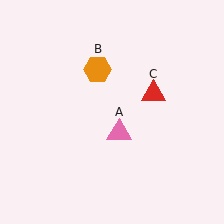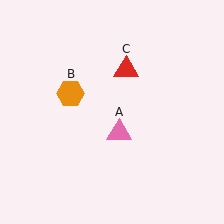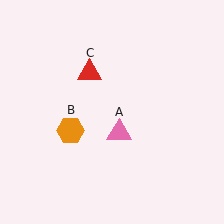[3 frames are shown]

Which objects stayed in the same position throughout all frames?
Pink triangle (object A) remained stationary.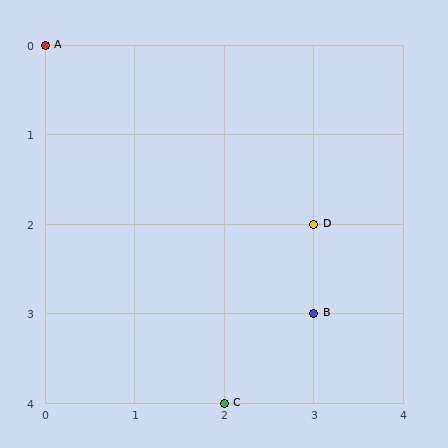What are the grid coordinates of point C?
Point C is at grid coordinates (2, 4).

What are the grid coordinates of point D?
Point D is at grid coordinates (3, 2).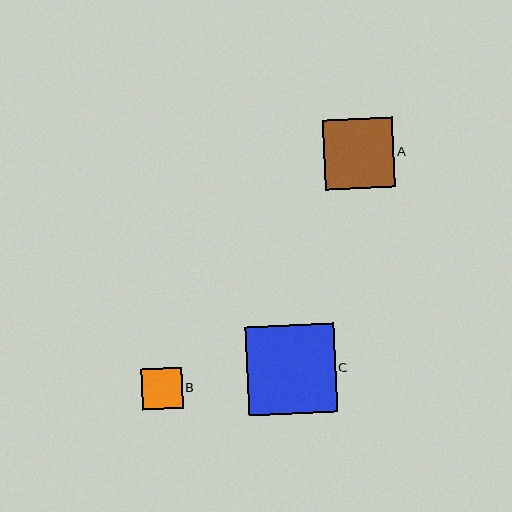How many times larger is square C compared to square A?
Square C is approximately 1.3 times the size of square A.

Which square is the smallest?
Square B is the smallest with a size of approximately 40 pixels.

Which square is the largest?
Square C is the largest with a size of approximately 89 pixels.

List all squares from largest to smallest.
From largest to smallest: C, A, B.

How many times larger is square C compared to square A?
Square C is approximately 1.3 times the size of square A.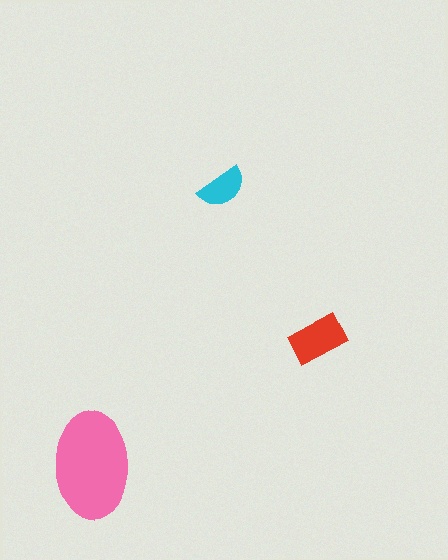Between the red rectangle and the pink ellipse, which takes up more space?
The pink ellipse.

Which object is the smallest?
The cyan semicircle.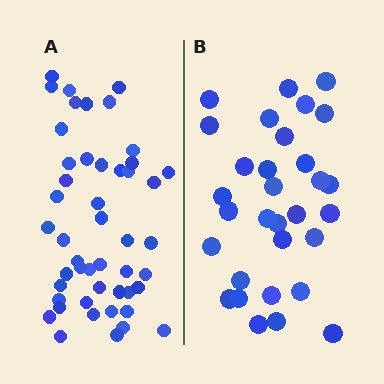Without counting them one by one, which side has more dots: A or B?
Region A (the left region) has more dots.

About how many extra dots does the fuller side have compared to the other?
Region A has approximately 15 more dots than region B.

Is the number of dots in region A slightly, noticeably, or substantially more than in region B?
Region A has substantially more. The ratio is roughly 1.5 to 1.